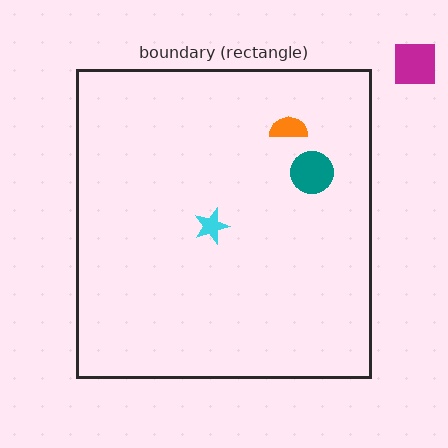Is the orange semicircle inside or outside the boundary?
Inside.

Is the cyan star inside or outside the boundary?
Inside.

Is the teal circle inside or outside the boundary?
Inside.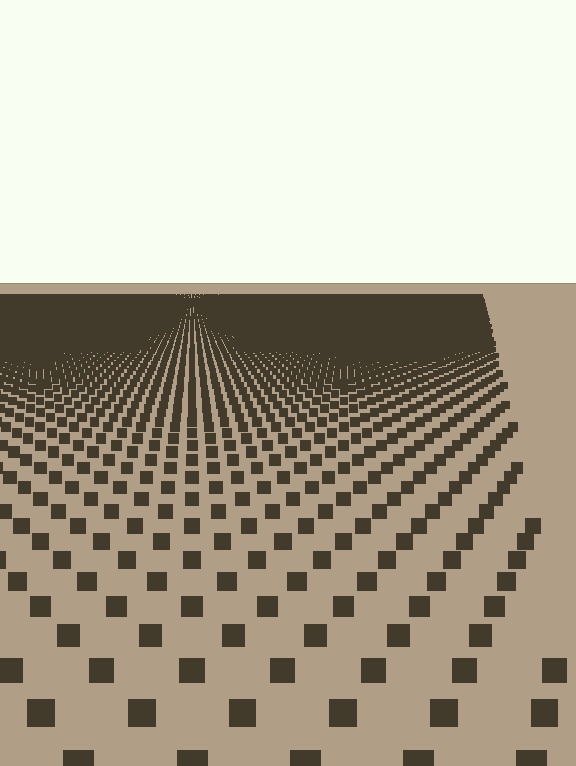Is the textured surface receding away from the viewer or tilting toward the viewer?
The surface is receding away from the viewer. Texture elements get smaller and denser toward the top.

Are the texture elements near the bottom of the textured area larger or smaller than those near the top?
Larger. Near the bottom, elements are closer to the viewer and appear at a bigger on-screen size.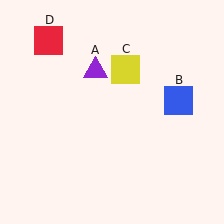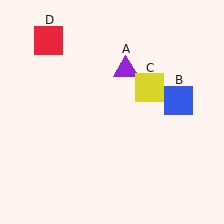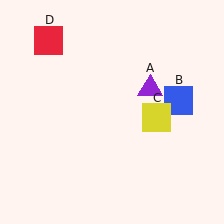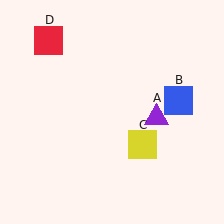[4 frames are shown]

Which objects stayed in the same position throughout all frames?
Blue square (object B) and red square (object D) remained stationary.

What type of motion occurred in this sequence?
The purple triangle (object A), yellow square (object C) rotated clockwise around the center of the scene.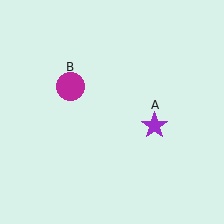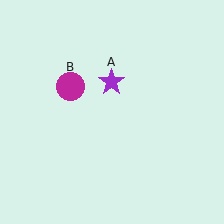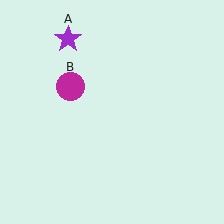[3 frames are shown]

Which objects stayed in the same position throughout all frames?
Magenta circle (object B) remained stationary.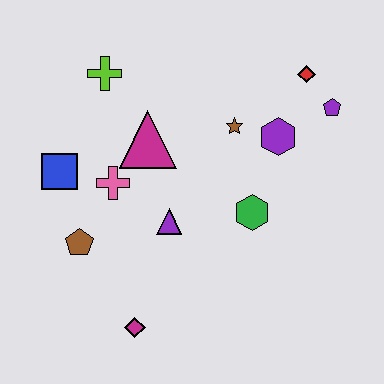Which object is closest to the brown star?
The purple hexagon is closest to the brown star.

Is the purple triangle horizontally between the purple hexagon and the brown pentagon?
Yes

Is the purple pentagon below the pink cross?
No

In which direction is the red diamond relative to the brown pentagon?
The red diamond is to the right of the brown pentagon.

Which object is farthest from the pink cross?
The purple pentagon is farthest from the pink cross.